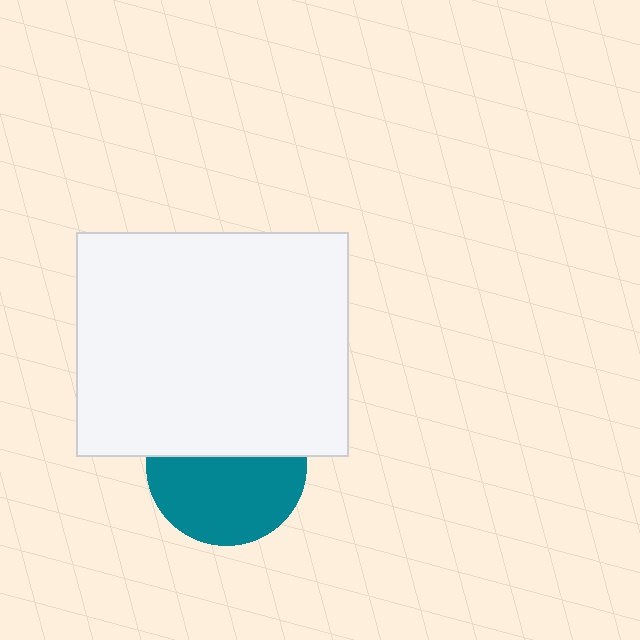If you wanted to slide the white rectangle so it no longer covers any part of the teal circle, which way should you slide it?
Slide it up — that is the most direct way to separate the two shapes.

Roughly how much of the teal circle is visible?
About half of it is visible (roughly 56%).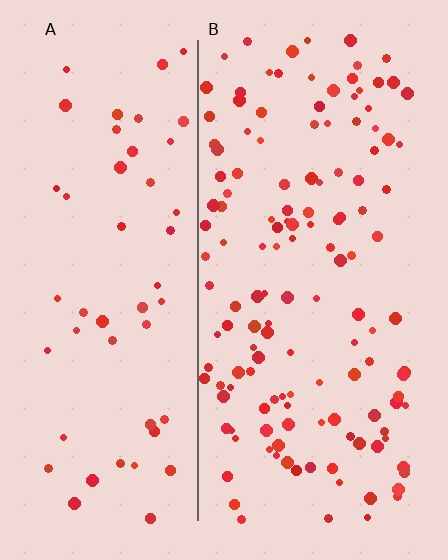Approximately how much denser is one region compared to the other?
Approximately 2.6× — region B over region A.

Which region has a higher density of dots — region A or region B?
B (the right).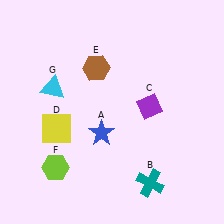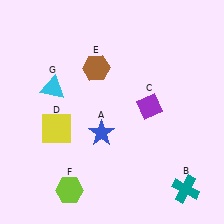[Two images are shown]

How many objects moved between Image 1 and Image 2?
2 objects moved between the two images.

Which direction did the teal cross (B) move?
The teal cross (B) moved right.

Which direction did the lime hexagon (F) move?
The lime hexagon (F) moved down.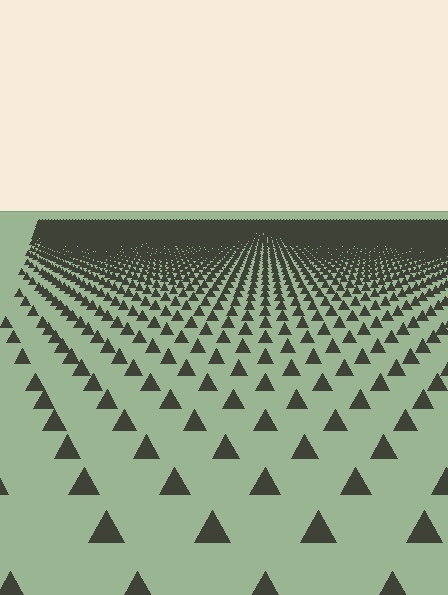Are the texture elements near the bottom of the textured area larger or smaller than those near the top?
Larger. Near the bottom, elements are closer to the viewer and appear at a bigger on-screen size.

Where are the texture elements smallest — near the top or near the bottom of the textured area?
Near the top.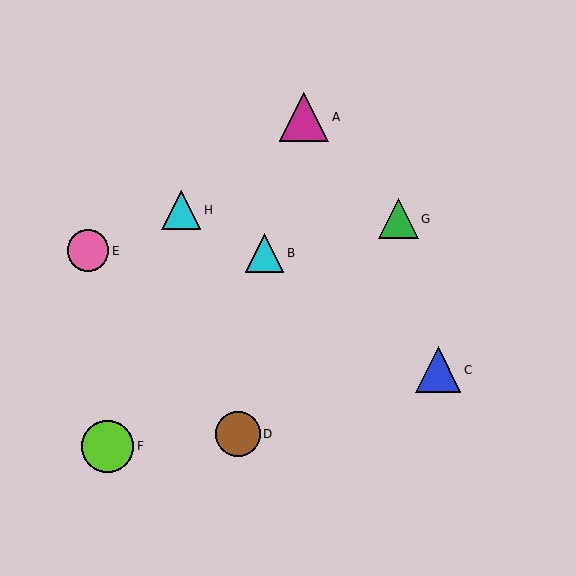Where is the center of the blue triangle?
The center of the blue triangle is at (438, 370).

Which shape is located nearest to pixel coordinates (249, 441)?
The brown circle (labeled D) at (238, 434) is nearest to that location.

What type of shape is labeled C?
Shape C is a blue triangle.